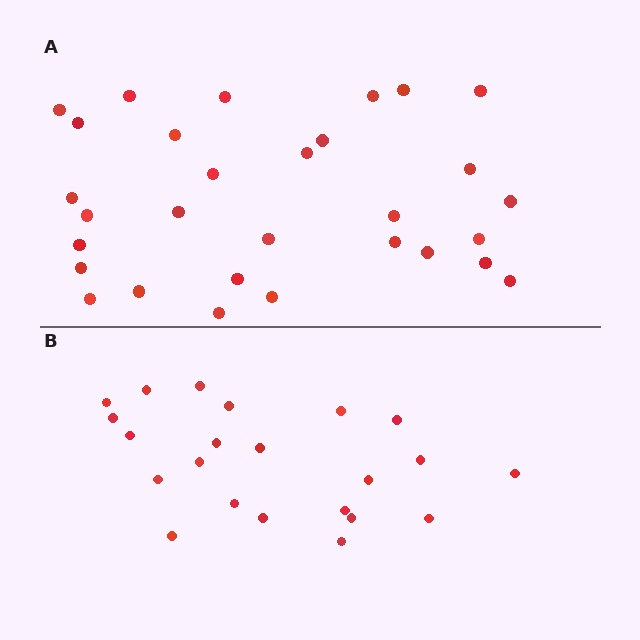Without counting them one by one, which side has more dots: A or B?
Region A (the top region) has more dots.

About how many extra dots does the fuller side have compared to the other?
Region A has roughly 8 or so more dots than region B.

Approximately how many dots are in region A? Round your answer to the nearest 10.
About 30 dots.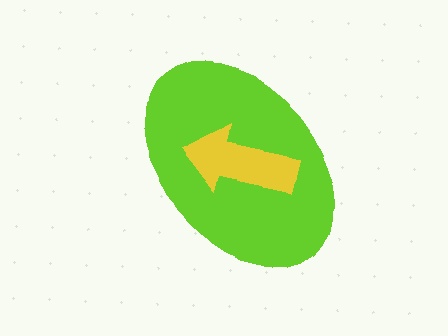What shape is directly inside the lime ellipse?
The yellow arrow.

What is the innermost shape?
The yellow arrow.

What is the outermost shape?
The lime ellipse.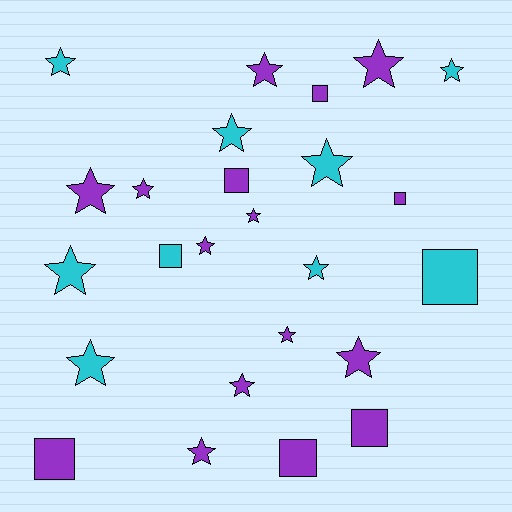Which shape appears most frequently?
Star, with 17 objects.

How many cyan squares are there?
There are 2 cyan squares.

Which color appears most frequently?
Purple, with 16 objects.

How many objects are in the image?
There are 25 objects.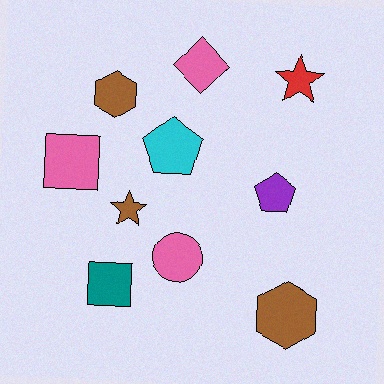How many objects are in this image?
There are 10 objects.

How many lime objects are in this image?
There are no lime objects.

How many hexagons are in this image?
There are 2 hexagons.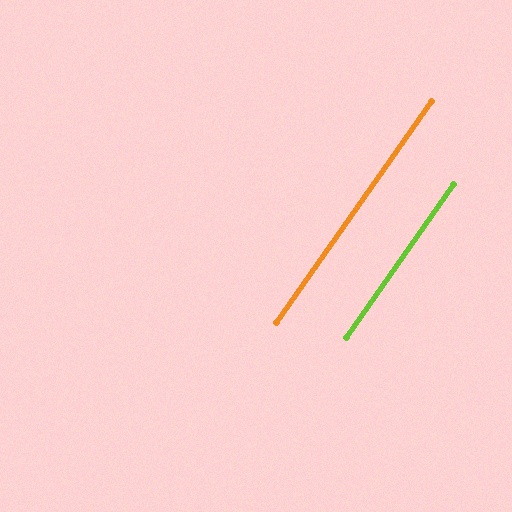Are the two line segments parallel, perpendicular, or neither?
Parallel — their directions differ by only 0.0°.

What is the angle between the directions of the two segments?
Approximately 0 degrees.